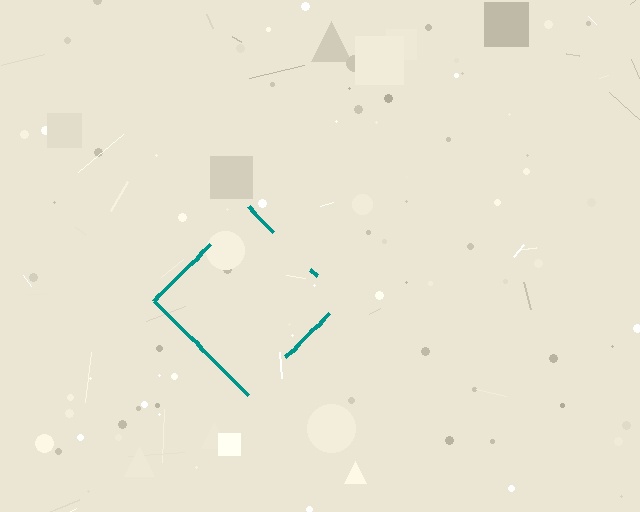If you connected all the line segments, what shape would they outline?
They would outline a diamond.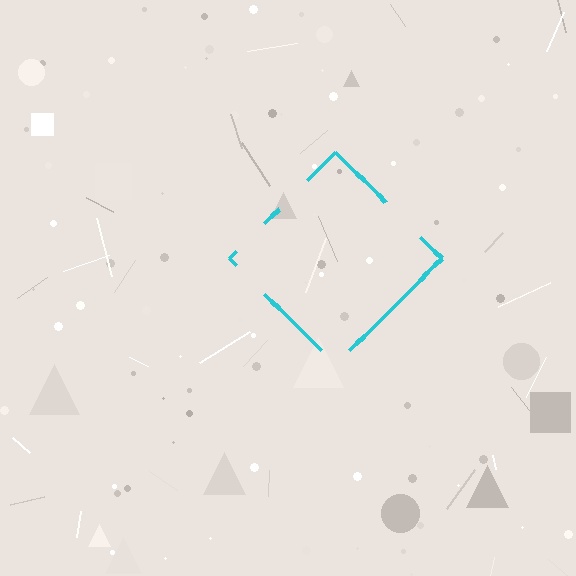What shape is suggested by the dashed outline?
The dashed outline suggests a diamond.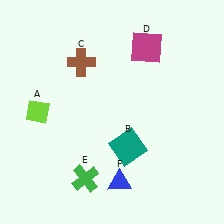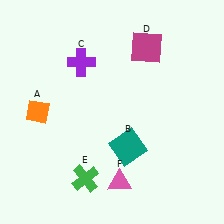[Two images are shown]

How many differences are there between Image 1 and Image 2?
There are 3 differences between the two images.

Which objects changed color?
A changed from lime to orange. C changed from brown to purple. F changed from blue to pink.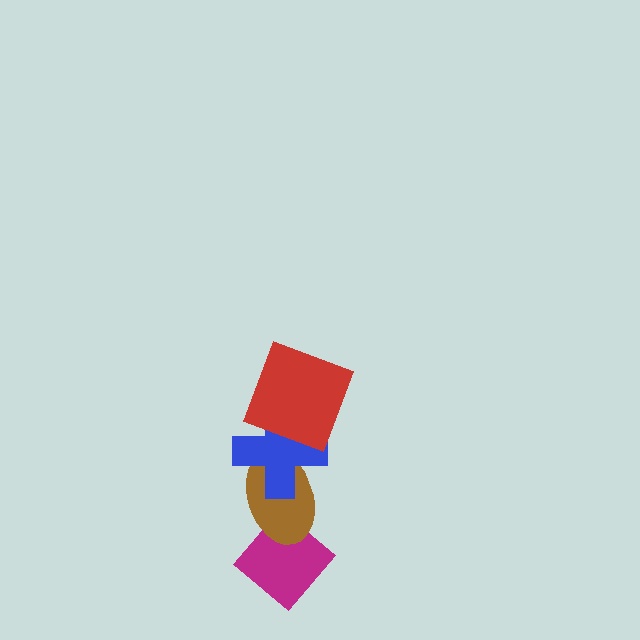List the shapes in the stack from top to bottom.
From top to bottom: the red square, the blue cross, the brown ellipse, the magenta diamond.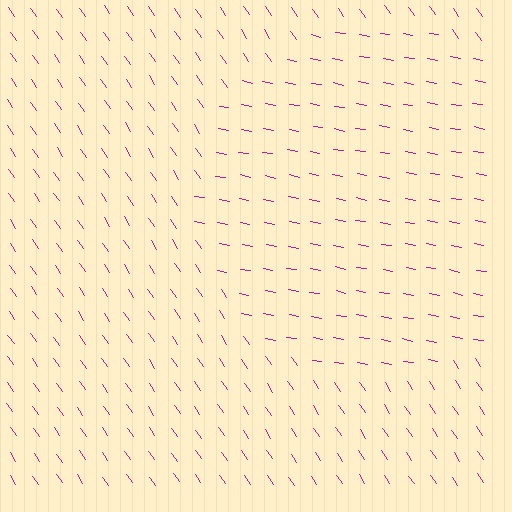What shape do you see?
I see a circle.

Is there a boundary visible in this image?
Yes, there is a texture boundary formed by a change in line orientation.